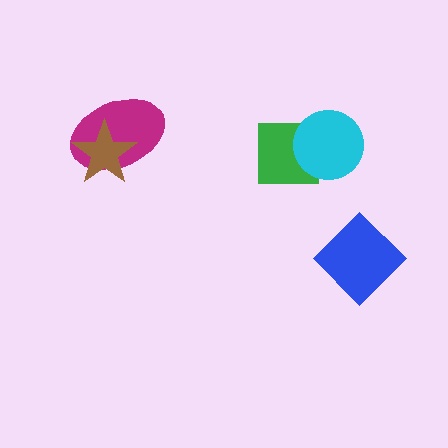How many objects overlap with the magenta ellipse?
1 object overlaps with the magenta ellipse.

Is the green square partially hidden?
Yes, it is partially covered by another shape.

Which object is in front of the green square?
The cyan circle is in front of the green square.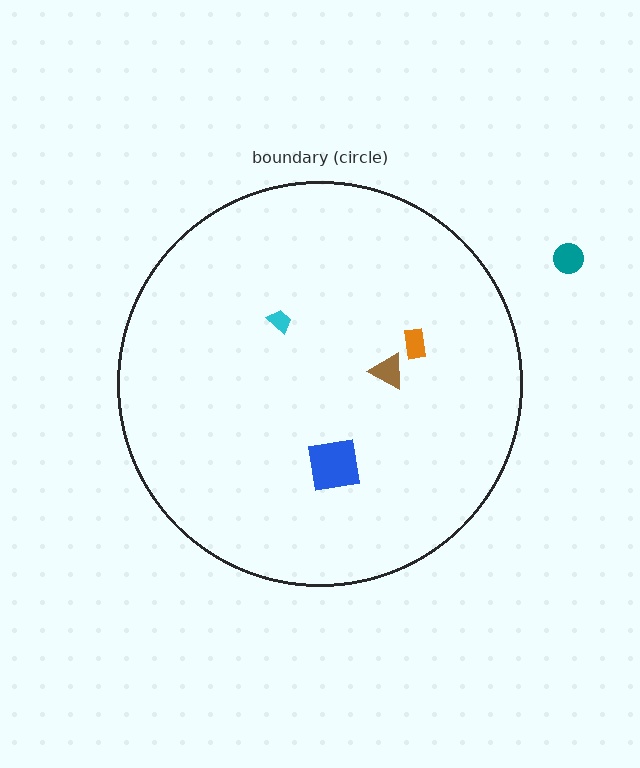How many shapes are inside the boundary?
4 inside, 1 outside.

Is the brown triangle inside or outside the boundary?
Inside.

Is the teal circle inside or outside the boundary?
Outside.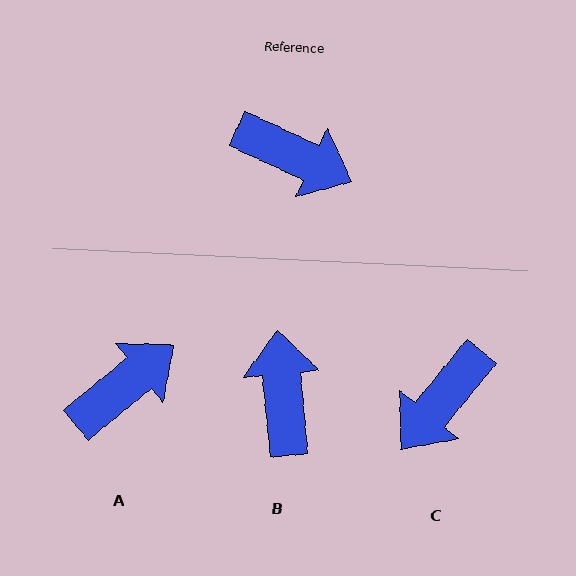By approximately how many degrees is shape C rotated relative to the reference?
Approximately 105 degrees clockwise.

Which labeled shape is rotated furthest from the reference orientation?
B, about 120 degrees away.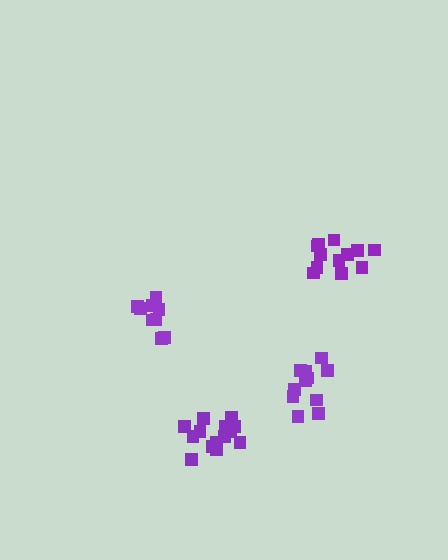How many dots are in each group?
Group 1: 14 dots, Group 2: 11 dots, Group 3: 9 dots, Group 4: 12 dots (46 total).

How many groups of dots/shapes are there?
There are 4 groups.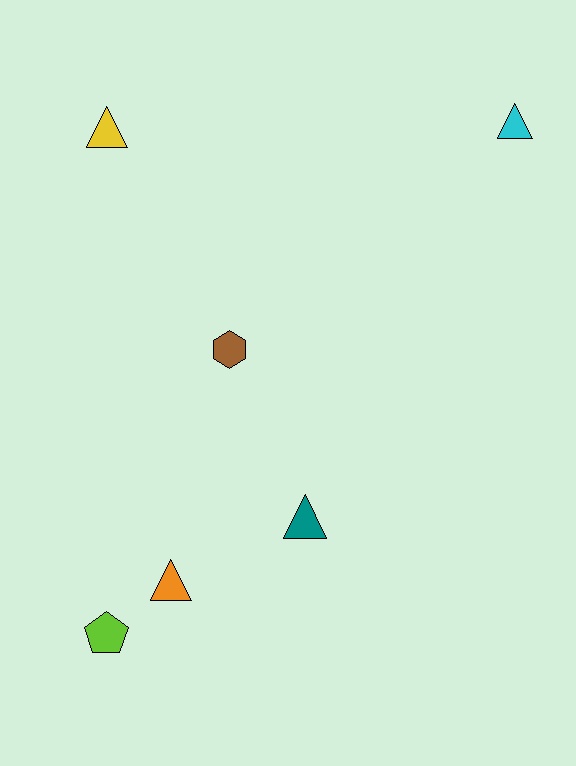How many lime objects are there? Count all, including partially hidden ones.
There is 1 lime object.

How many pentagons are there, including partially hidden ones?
There is 1 pentagon.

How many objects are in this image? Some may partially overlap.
There are 6 objects.